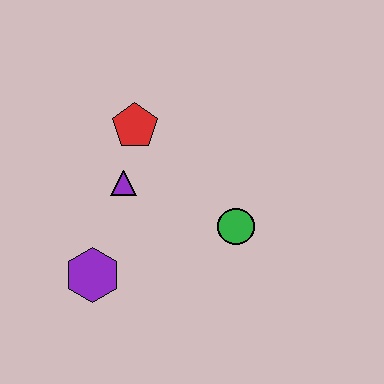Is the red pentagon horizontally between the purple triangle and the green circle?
Yes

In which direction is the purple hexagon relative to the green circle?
The purple hexagon is to the left of the green circle.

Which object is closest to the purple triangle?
The red pentagon is closest to the purple triangle.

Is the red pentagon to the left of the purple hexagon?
No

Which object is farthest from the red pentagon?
The purple hexagon is farthest from the red pentagon.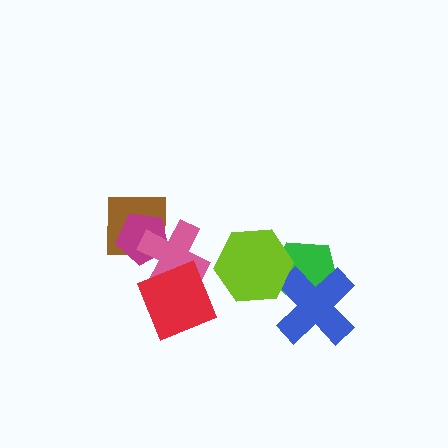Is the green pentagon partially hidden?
Yes, it is partially covered by another shape.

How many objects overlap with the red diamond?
1 object overlaps with the red diamond.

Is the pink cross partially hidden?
Yes, it is partially covered by another shape.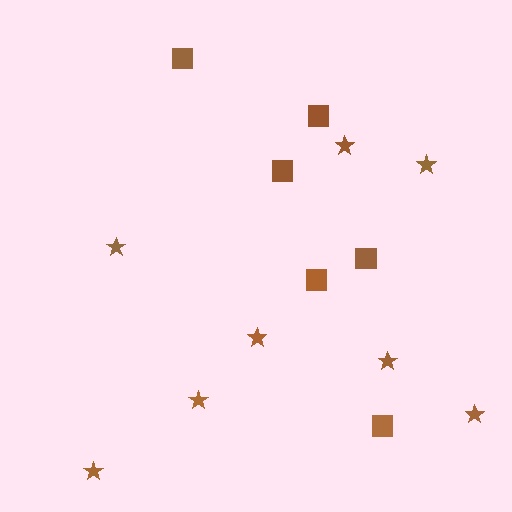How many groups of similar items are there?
There are 2 groups: one group of squares (6) and one group of stars (8).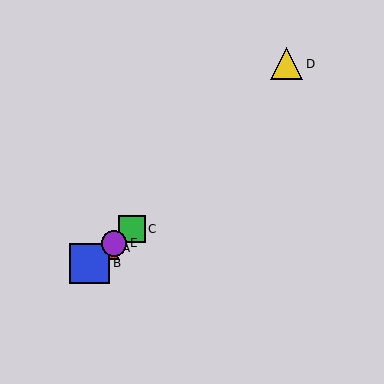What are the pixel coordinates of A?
Object A is at (108, 248).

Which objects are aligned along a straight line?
Objects A, B, C, E are aligned along a straight line.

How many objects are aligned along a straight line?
4 objects (A, B, C, E) are aligned along a straight line.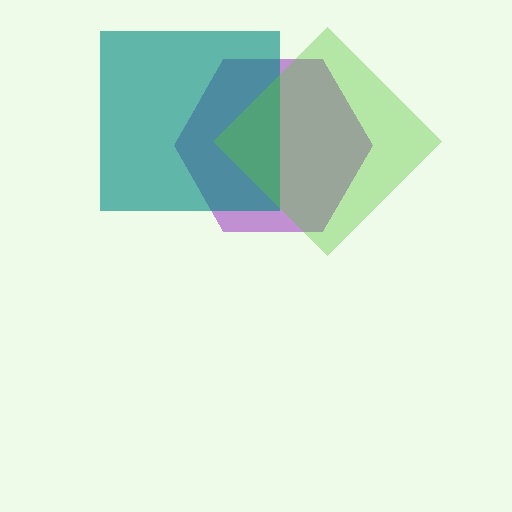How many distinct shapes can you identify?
There are 3 distinct shapes: a purple hexagon, a teal square, a lime diamond.